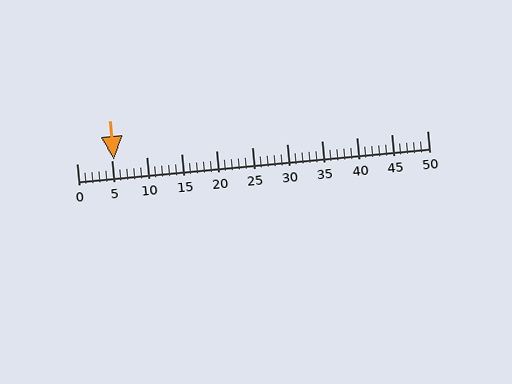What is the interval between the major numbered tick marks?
The major tick marks are spaced 5 units apart.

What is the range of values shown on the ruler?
The ruler shows values from 0 to 50.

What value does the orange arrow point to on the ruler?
The orange arrow points to approximately 5.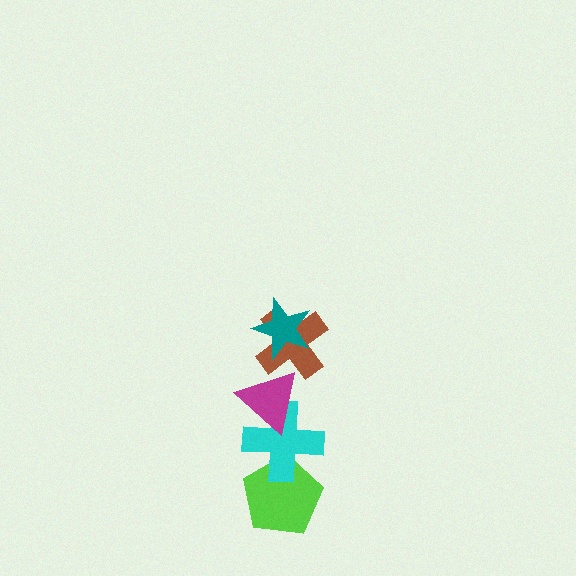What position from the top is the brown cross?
The brown cross is 2nd from the top.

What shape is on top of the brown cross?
The teal star is on top of the brown cross.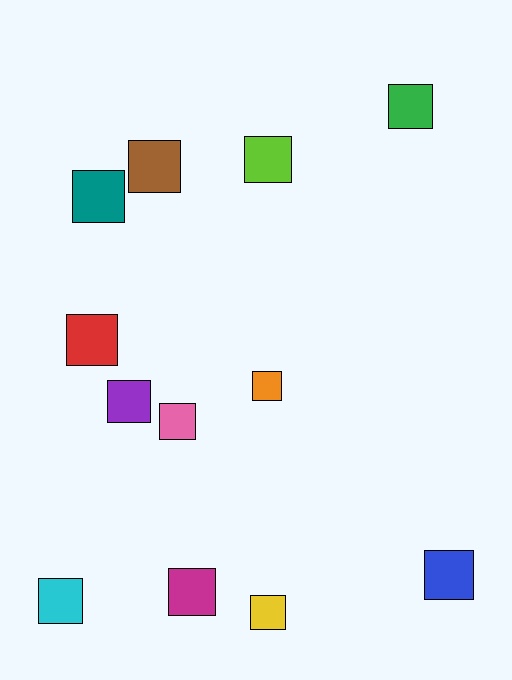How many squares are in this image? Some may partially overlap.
There are 12 squares.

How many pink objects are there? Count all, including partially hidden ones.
There is 1 pink object.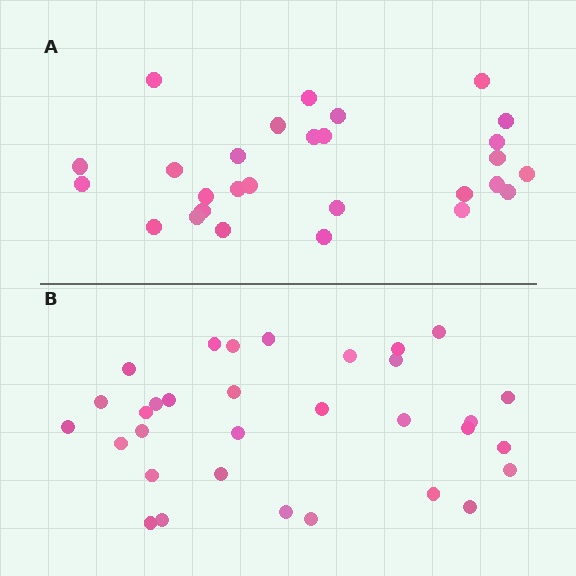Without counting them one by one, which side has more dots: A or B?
Region B (the bottom region) has more dots.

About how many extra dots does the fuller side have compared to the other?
Region B has about 4 more dots than region A.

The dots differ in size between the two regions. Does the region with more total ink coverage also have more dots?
No. Region A has more total ink coverage because its dots are larger, but region B actually contains more individual dots. Total area can be misleading — the number of items is what matters here.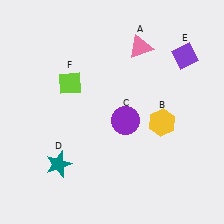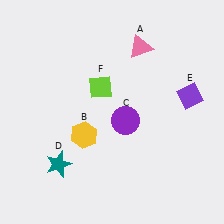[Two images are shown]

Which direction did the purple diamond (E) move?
The purple diamond (E) moved down.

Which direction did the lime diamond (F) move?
The lime diamond (F) moved right.